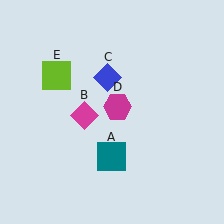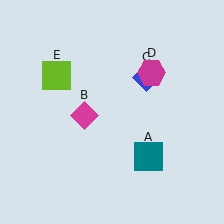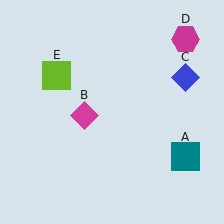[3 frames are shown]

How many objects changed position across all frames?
3 objects changed position: teal square (object A), blue diamond (object C), magenta hexagon (object D).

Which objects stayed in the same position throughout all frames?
Magenta diamond (object B) and lime square (object E) remained stationary.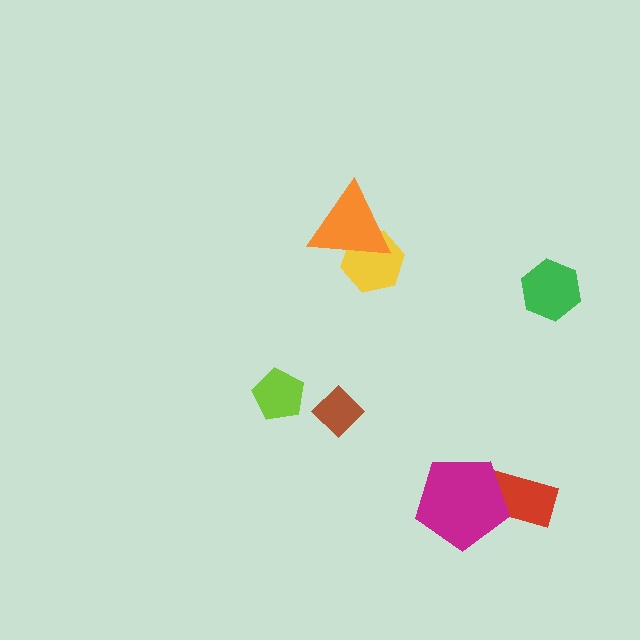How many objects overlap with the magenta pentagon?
1 object overlaps with the magenta pentagon.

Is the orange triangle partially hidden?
No, no other shape covers it.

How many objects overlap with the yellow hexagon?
1 object overlaps with the yellow hexagon.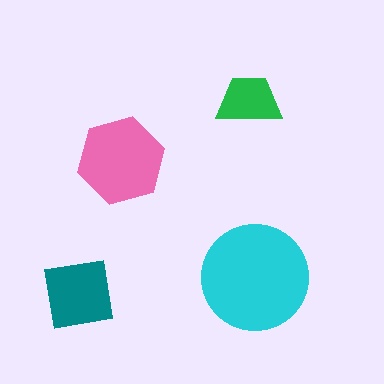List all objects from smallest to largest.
The green trapezoid, the teal square, the pink hexagon, the cyan circle.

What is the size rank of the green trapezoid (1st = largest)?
4th.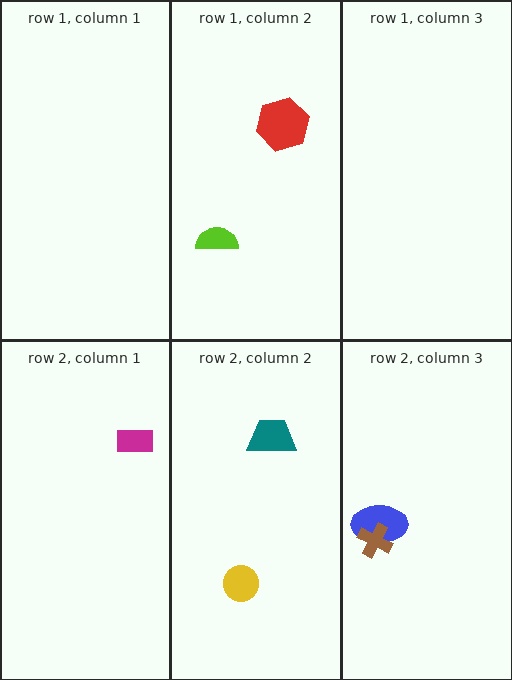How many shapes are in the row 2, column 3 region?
2.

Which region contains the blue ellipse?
The row 2, column 3 region.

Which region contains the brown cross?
The row 2, column 3 region.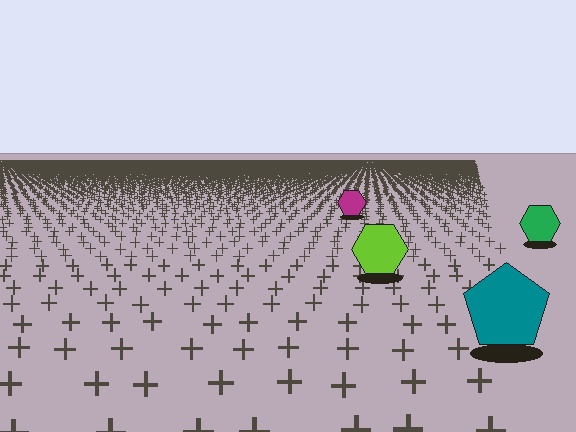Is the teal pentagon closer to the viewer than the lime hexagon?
Yes. The teal pentagon is closer — you can tell from the texture gradient: the ground texture is coarser near it.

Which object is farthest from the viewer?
The magenta hexagon is farthest from the viewer. It appears smaller and the ground texture around it is denser.